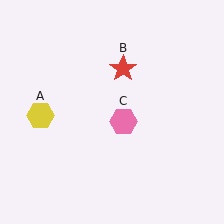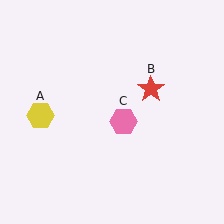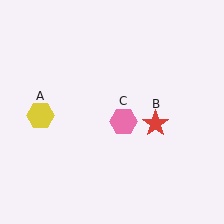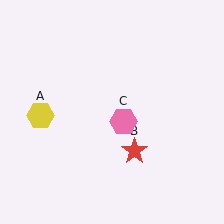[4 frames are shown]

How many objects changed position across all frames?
1 object changed position: red star (object B).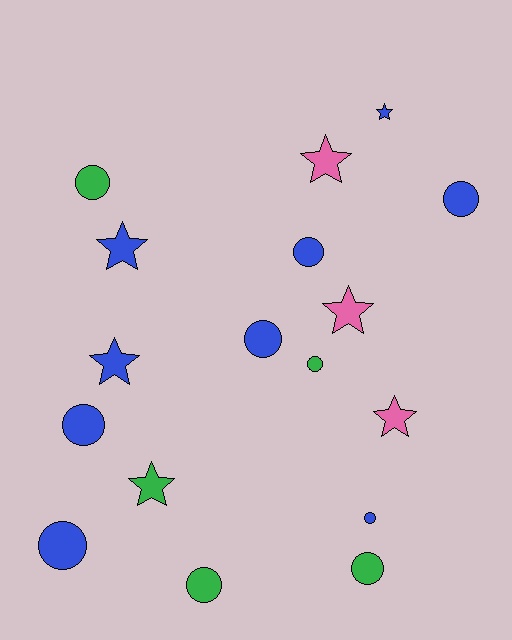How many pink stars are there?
There are 3 pink stars.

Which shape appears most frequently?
Circle, with 10 objects.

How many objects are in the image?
There are 17 objects.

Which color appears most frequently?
Blue, with 9 objects.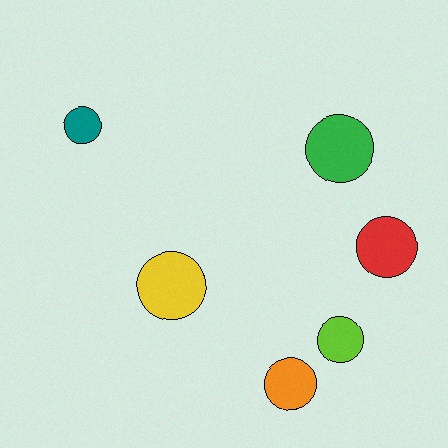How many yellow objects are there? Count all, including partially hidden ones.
There is 1 yellow object.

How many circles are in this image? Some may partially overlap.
There are 6 circles.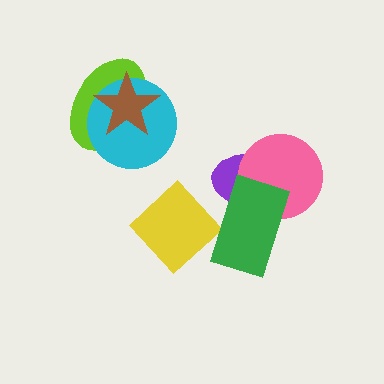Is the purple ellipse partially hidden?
Yes, it is partially covered by another shape.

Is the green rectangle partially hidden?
No, no other shape covers it.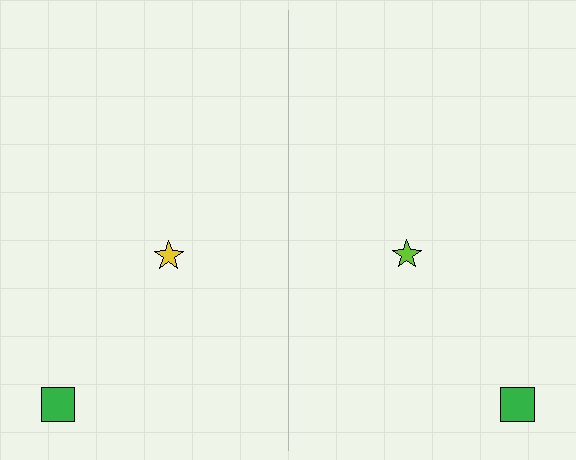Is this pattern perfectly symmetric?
No, the pattern is not perfectly symmetric. The lime star on the right side breaks the symmetry — its mirror counterpart is yellow.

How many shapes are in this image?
There are 4 shapes in this image.